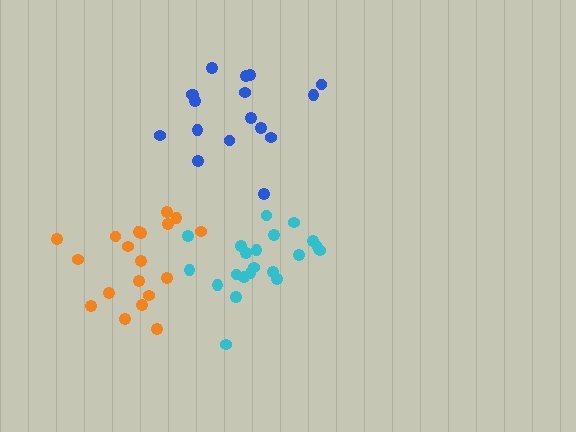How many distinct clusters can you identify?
There are 3 distinct clusters.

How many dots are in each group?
Group 1: 17 dots, Group 2: 21 dots, Group 3: 19 dots (57 total).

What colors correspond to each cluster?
The clusters are colored: blue, cyan, orange.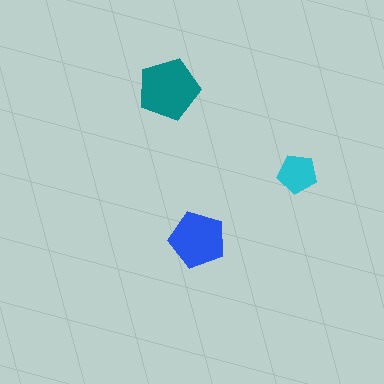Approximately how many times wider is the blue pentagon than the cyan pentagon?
About 1.5 times wider.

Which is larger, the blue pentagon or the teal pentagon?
The teal one.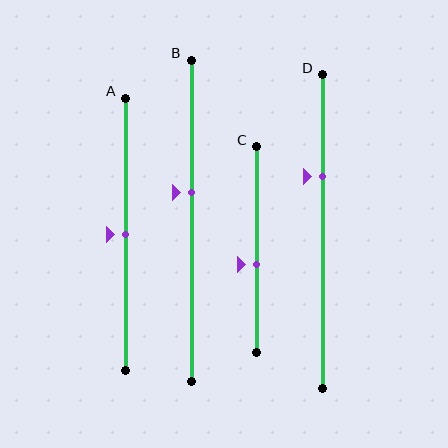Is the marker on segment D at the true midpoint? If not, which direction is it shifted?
No, the marker on segment D is shifted upward by about 18% of the segment length.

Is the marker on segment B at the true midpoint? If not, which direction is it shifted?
No, the marker on segment B is shifted upward by about 9% of the segment length.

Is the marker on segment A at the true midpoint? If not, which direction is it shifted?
Yes, the marker on segment A is at the true midpoint.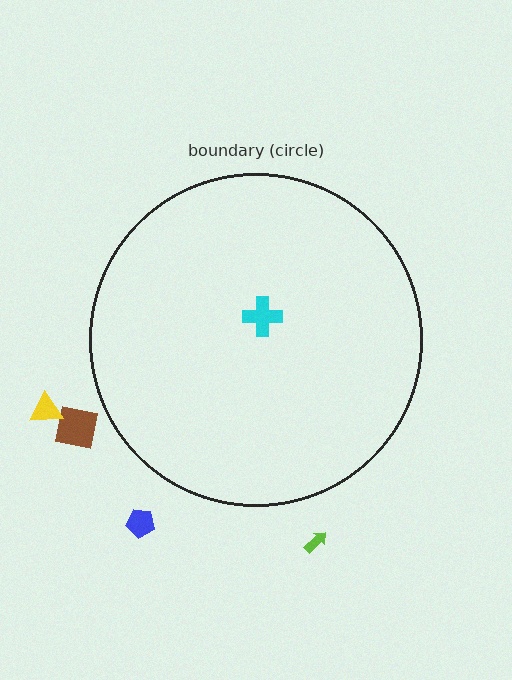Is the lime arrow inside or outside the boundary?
Outside.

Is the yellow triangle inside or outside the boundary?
Outside.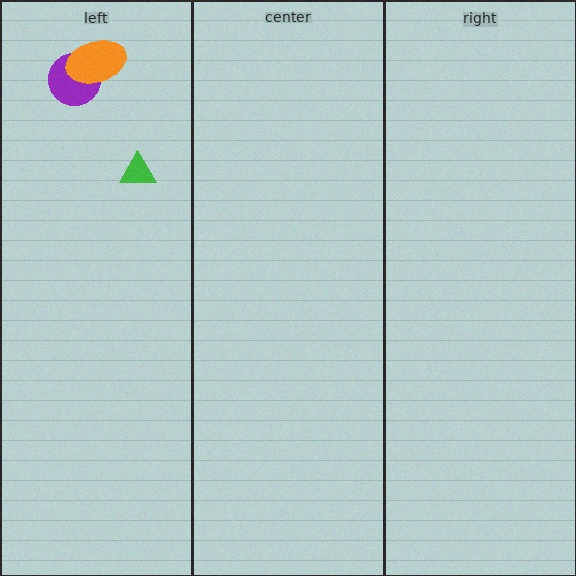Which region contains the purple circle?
The left region.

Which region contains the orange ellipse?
The left region.